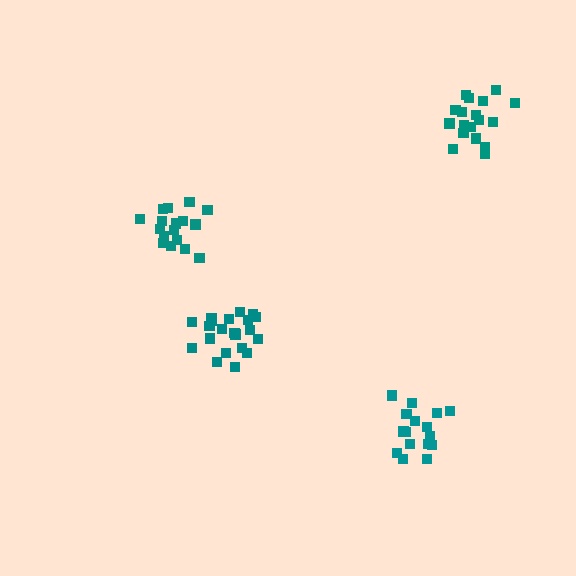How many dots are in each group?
Group 1: 18 dots, Group 2: 17 dots, Group 3: 16 dots, Group 4: 21 dots (72 total).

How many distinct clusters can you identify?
There are 4 distinct clusters.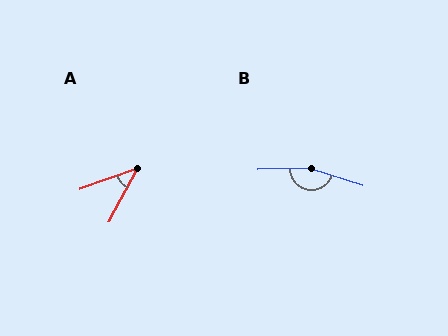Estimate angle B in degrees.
Approximately 161 degrees.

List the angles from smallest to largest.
A (42°), B (161°).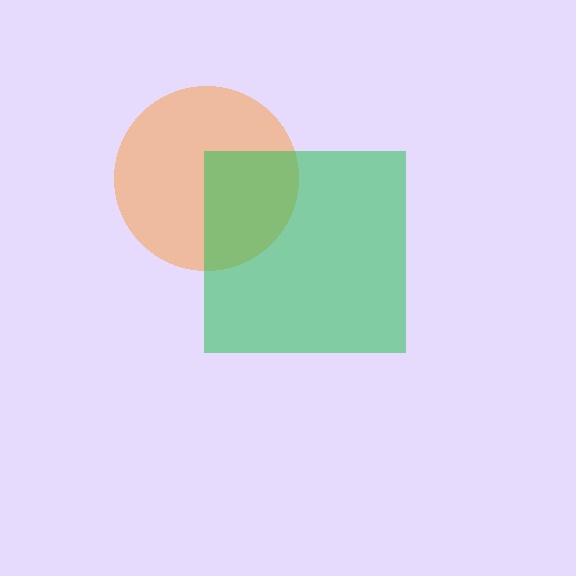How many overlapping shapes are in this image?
There are 2 overlapping shapes in the image.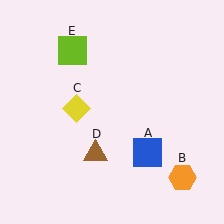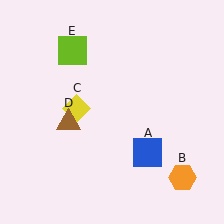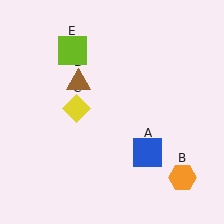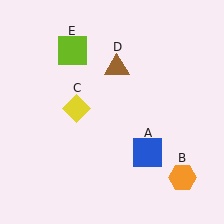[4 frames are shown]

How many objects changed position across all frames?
1 object changed position: brown triangle (object D).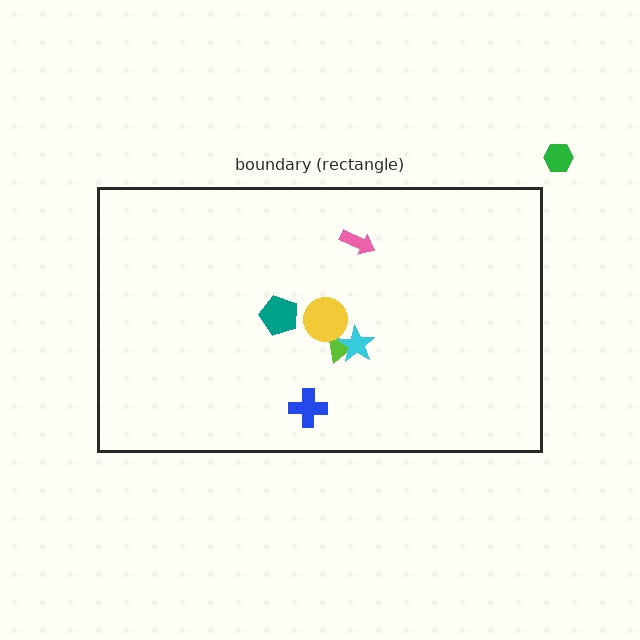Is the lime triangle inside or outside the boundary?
Inside.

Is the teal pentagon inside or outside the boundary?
Inside.